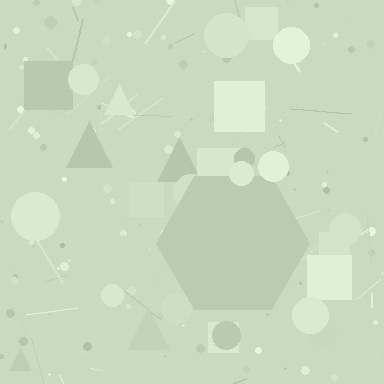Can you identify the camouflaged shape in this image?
The camouflaged shape is a hexagon.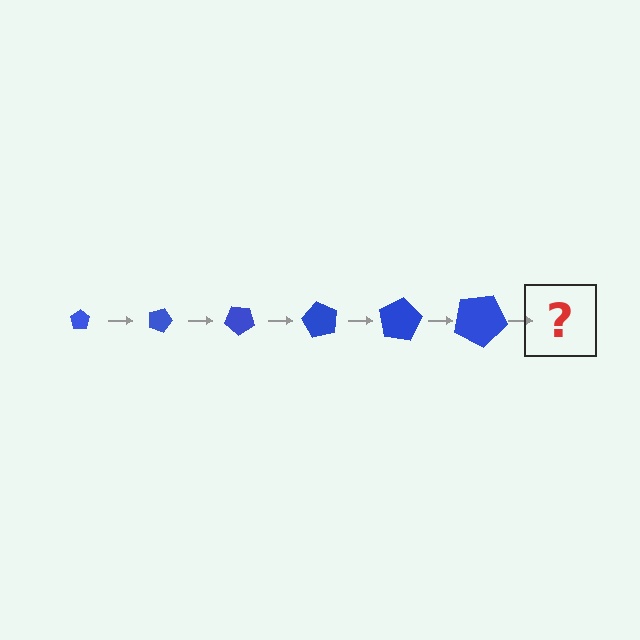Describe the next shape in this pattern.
It should be a pentagon, larger than the previous one and rotated 120 degrees from the start.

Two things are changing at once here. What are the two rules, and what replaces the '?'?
The two rules are that the pentagon grows larger each step and it rotates 20 degrees each step. The '?' should be a pentagon, larger than the previous one and rotated 120 degrees from the start.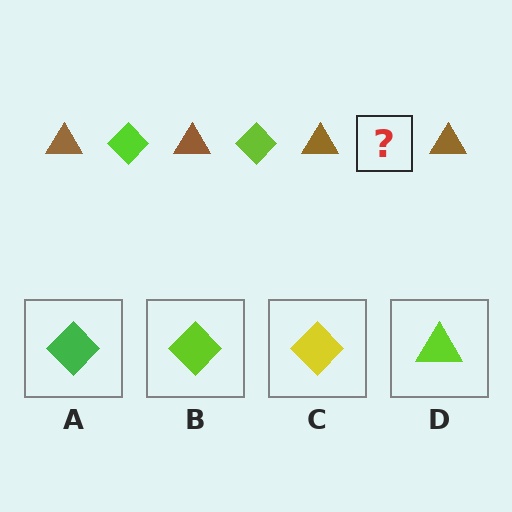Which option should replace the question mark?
Option B.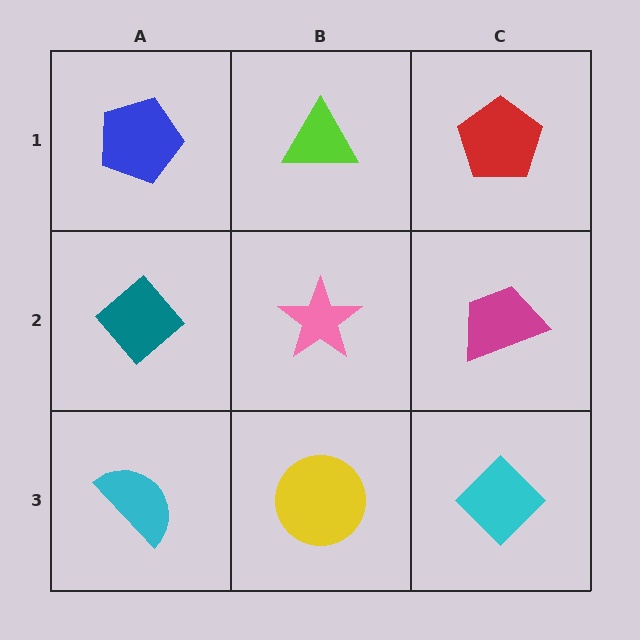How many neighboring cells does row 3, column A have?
2.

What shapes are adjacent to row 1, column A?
A teal diamond (row 2, column A), a lime triangle (row 1, column B).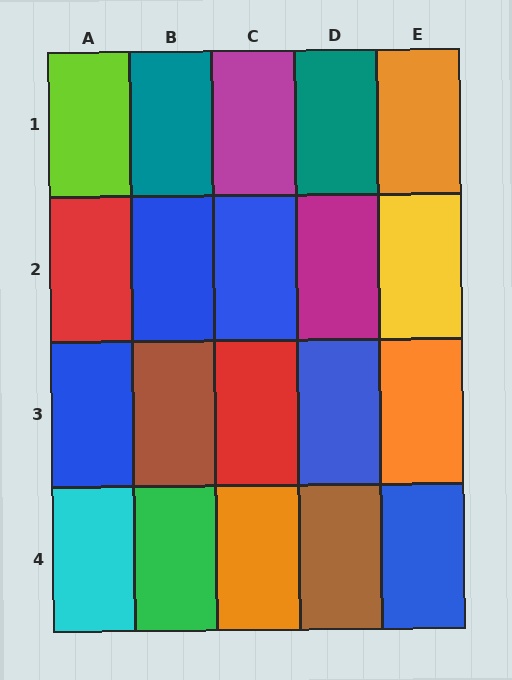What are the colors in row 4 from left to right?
Cyan, green, orange, brown, blue.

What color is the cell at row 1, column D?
Teal.